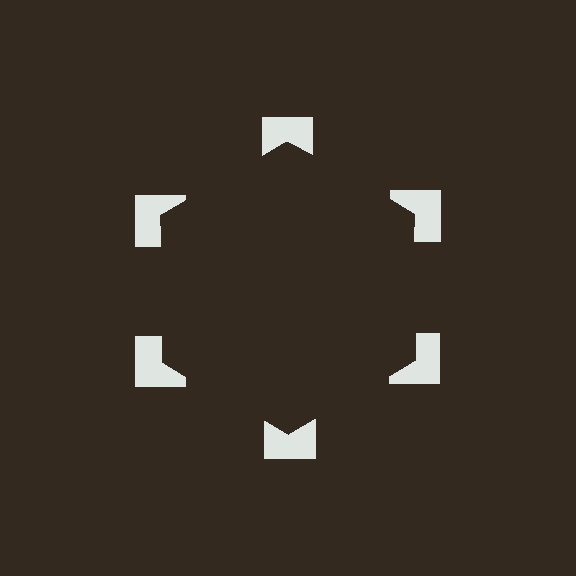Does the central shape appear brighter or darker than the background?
It typically appears slightly darker than the background, even though no actual brightness change is drawn.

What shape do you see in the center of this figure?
An illusory hexagon — its edges are inferred from the aligned wedge cuts in the notched squares, not physically drawn.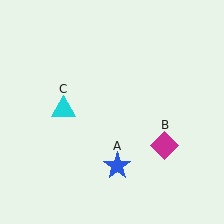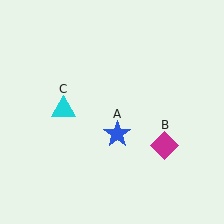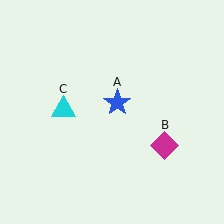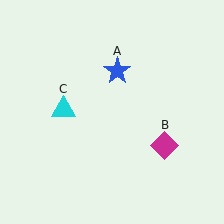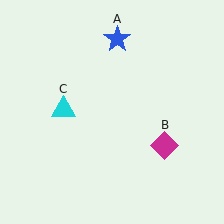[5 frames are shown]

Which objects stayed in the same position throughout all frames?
Magenta diamond (object B) and cyan triangle (object C) remained stationary.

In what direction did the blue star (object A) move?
The blue star (object A) moved up.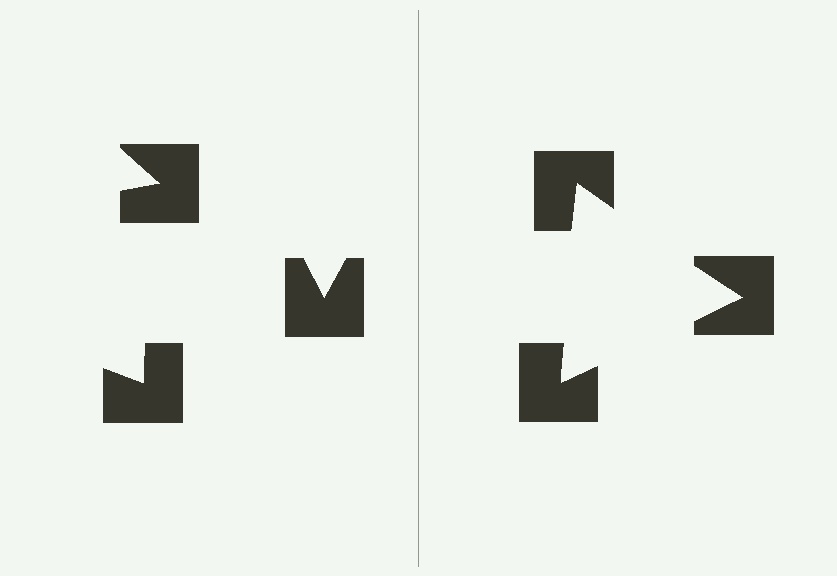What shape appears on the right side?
An illusory triangle.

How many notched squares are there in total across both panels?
6 — 3 on each side.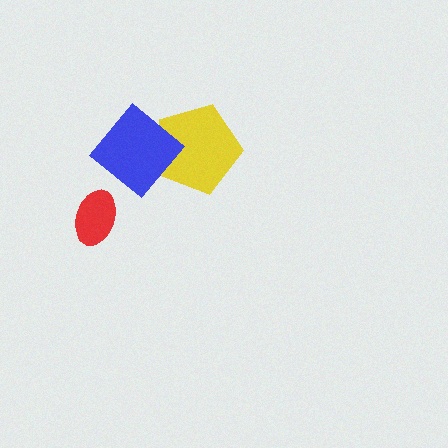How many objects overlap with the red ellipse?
0 objects overlap with the red ellipse.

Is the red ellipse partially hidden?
No, no other shape covers it.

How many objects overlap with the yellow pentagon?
1 object overlaps with the yellow pentagon.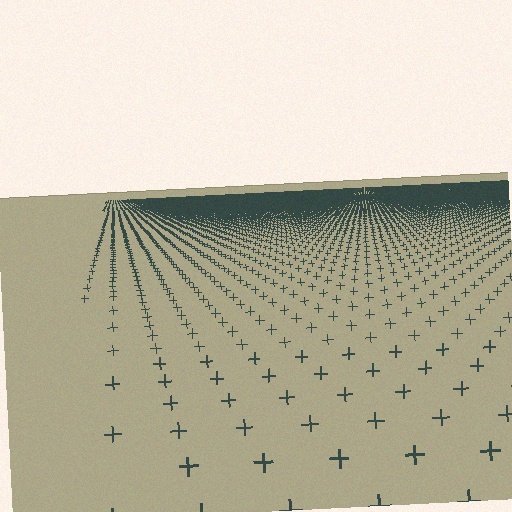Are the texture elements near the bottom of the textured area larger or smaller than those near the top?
Larger. Near the bottom, elements are closer to the viewer and appear at a bigger on-screen size.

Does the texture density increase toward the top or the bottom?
Density increases toward the top.